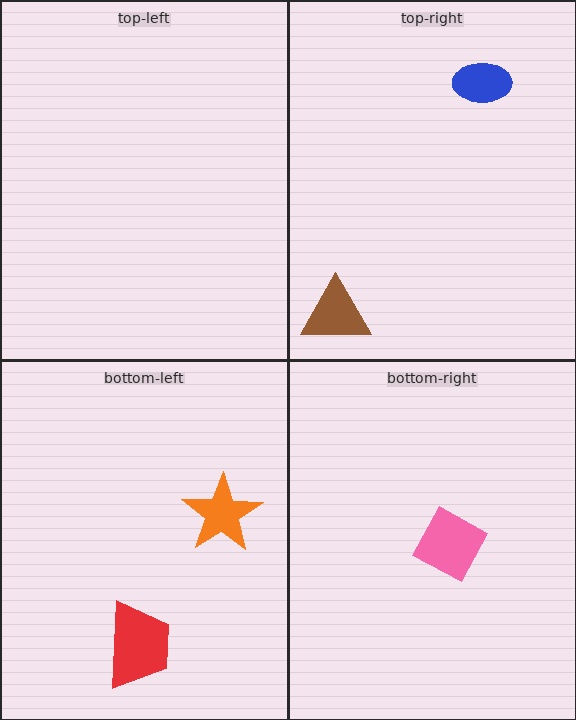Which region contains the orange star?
The bottom-left region.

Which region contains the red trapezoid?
The bottom-left region.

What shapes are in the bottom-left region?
The red trapezoid, the orange star.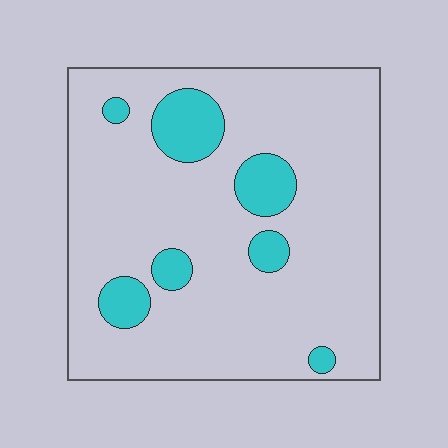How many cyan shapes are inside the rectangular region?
7.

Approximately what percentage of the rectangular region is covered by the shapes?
Approximately 15%.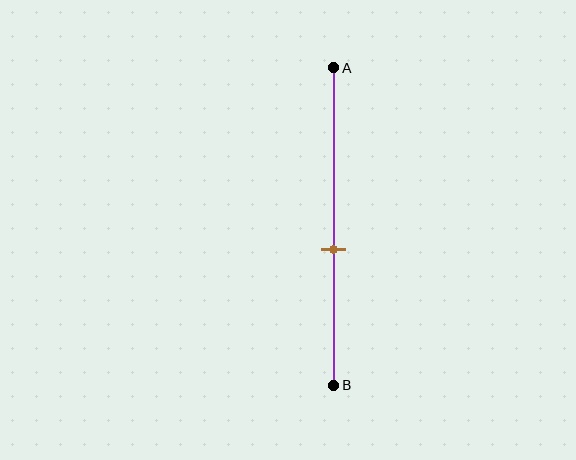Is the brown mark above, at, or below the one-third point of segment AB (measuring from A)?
The brown mark is below the one-third point of segment AB.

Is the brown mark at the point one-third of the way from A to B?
No, the mark is at about 55% from A, not at the 33% one-third point.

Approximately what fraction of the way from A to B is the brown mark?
The brown mark is approximately 55% of the way from A to B.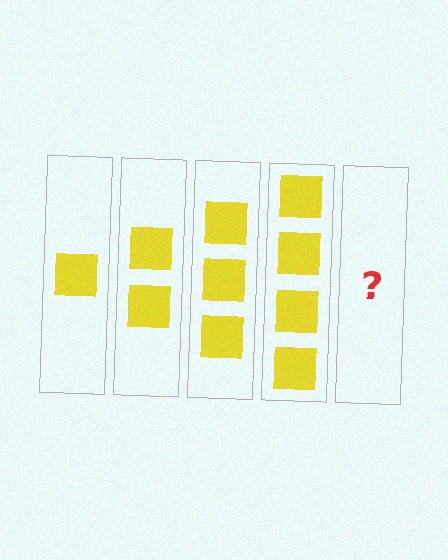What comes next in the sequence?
The next element should be 5 squares.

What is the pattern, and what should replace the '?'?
The pattern is that each step adds one more square. The '?' should be 5 squares.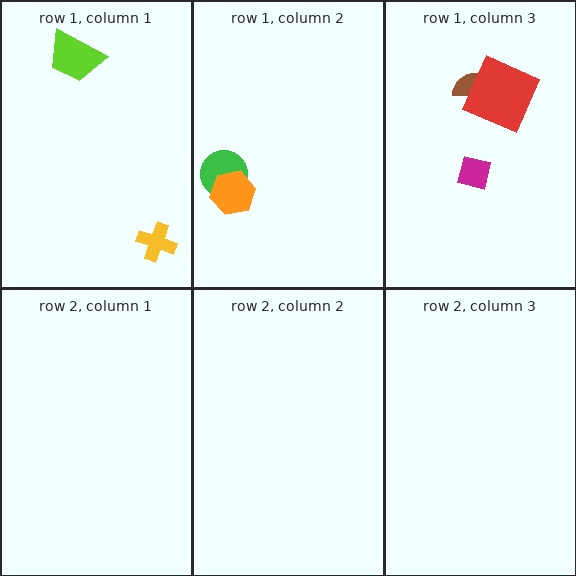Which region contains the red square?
The row 1, column 3 region.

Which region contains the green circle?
The row 1, column 2 region.